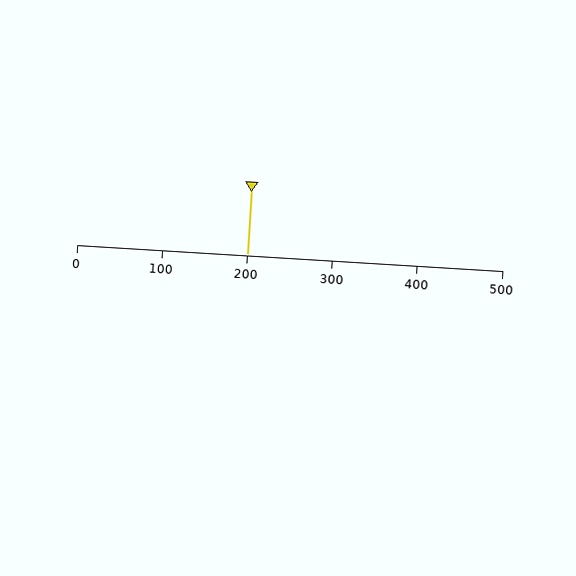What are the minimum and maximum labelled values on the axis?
The axis runs from 0 to 500.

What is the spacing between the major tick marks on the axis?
The major ticks are spaced 100 apart.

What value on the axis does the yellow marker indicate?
The marker indicates approximately 200.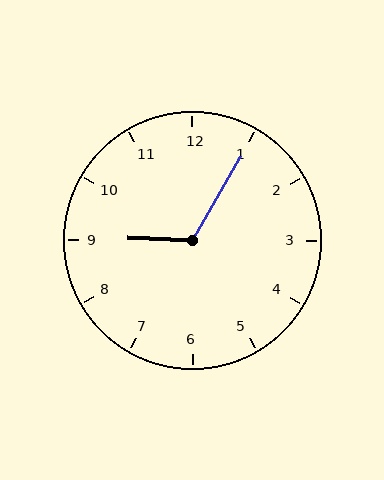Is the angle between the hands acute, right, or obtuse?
It is obtuse.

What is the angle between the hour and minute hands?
Approximately 118 degrees.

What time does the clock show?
9:05.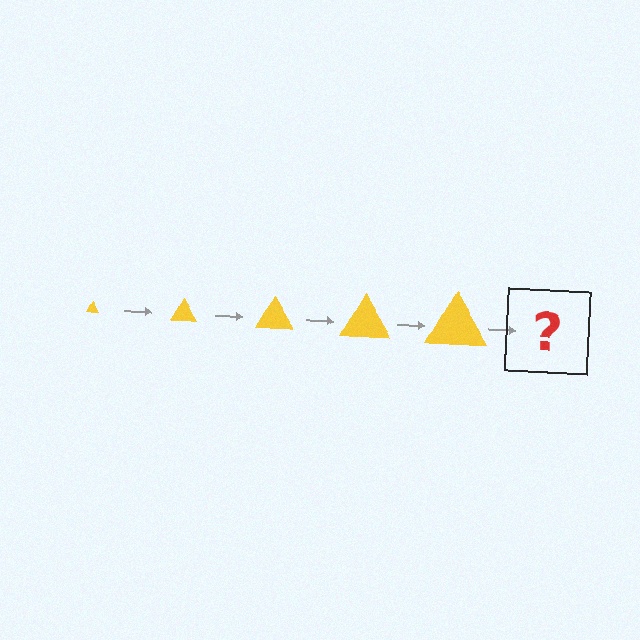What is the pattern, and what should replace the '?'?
The pattern is that the triangle gets progressively larger each step. The '?' should be a yellow triangle, larger than the previous one.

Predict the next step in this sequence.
The next step is a yellow triangle, larger than the previous one.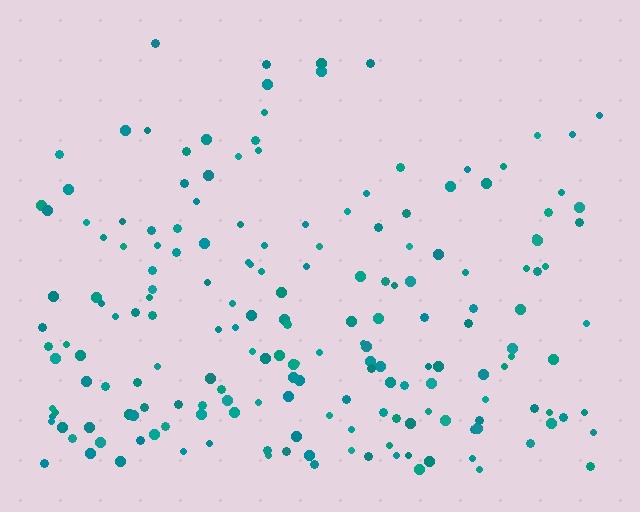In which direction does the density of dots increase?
From top to bottom, with the bottom side densest.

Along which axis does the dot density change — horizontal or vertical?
Vertical.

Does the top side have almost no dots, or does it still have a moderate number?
Still a moderate number, just noticeably fewer than the bottom.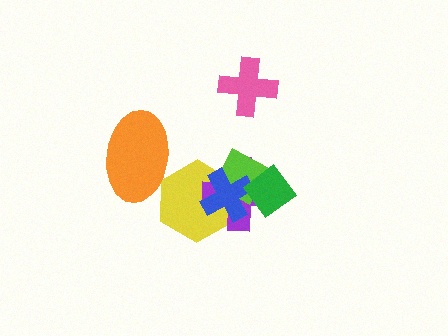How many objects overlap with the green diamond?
3 objects overlap with the green diamond.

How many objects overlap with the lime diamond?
4 objects overlap with the lime diamond.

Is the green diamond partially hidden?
No, no other shape covers it.